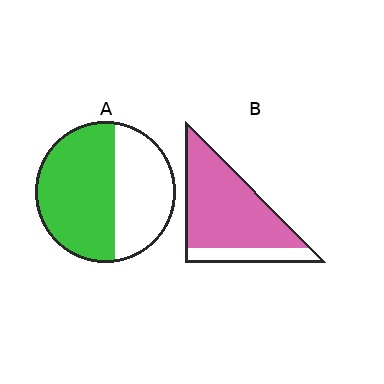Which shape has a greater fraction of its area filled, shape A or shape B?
Shape B.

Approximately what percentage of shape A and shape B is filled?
A is approximately 60% and B is approximately 80%.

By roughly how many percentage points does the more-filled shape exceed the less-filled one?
By roughly 20 percentage points (B over A).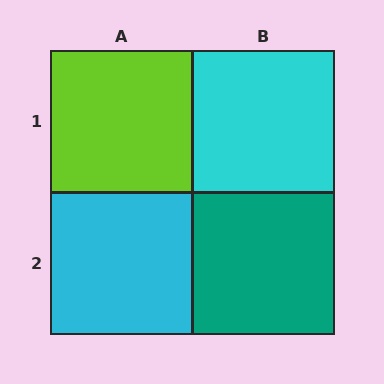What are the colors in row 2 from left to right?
Cyan, teal.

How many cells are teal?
1 cell is teal.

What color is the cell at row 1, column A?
Lime.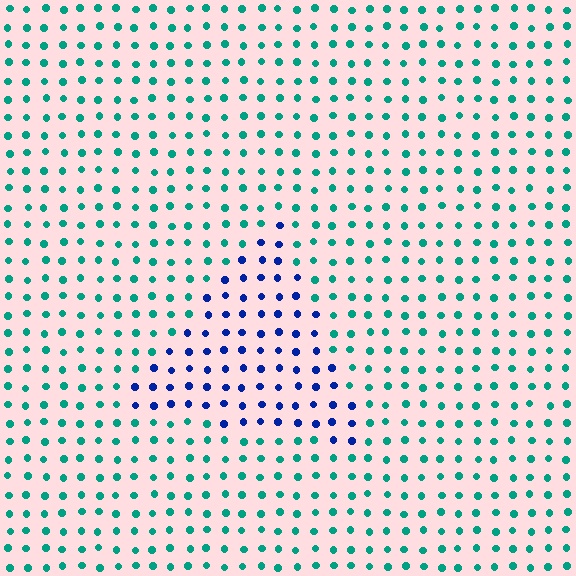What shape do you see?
I see a triangle.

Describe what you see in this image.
The image is filled with small teal elements in a uniform arrangement. A triangle-shaped region is visible where the elements are tinted to a slightly different hue, forming a subtle color boundary.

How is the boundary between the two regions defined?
The boundary is defined purely by a slight shift in hue (about 59 degrees). Spacing, size, and orientation are identical on both sides.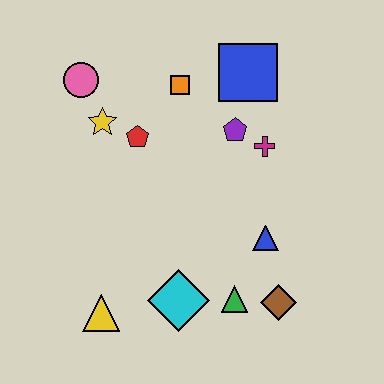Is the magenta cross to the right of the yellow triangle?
Yes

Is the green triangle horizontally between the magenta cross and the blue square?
No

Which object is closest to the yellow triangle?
The cyan diamond is closest to the yellow triangle.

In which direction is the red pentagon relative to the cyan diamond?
The red pentagon is above the cyan diamond.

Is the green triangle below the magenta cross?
Yes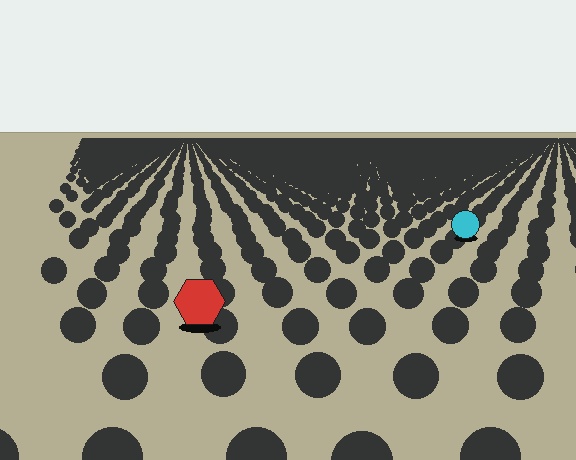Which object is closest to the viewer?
The red hexagon is closest. The texture marks near it are larger and more spread out.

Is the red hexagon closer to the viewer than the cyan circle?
Yes. The red hexagon is closer — you can tell from the texture gradient: the ground texture is coarser near it.